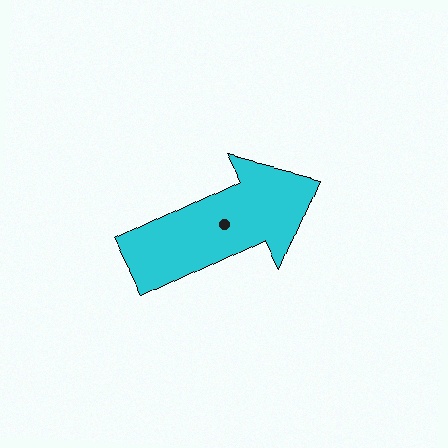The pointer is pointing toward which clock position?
Roughly 2 o'clock.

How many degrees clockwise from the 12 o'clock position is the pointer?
Approximately 63 degrees.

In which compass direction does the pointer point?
Northeast.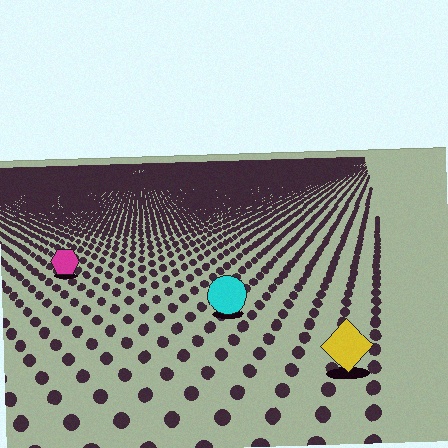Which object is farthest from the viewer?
The magenta hexagon is farthest from the viewer. It appears smaller and the ground texture around it is denser.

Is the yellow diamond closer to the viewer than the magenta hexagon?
Yes. The yellow diamond is closer — you can tell from the texture gradient: the ground texture is coarser near it.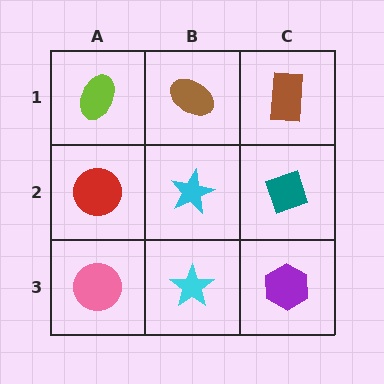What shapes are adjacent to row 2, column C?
A brown rectangle (row 1, column C), a purple hexagon (row 3, column C), a cyan star (row 2, column B).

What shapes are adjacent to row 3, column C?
A teal diamond (row 2, column C), a cyan star (row 3, column B).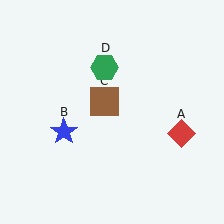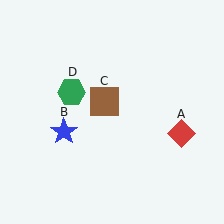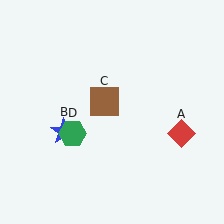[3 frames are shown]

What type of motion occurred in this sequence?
The green hexagon (object D) rotated counterclockwise around the center of the scene.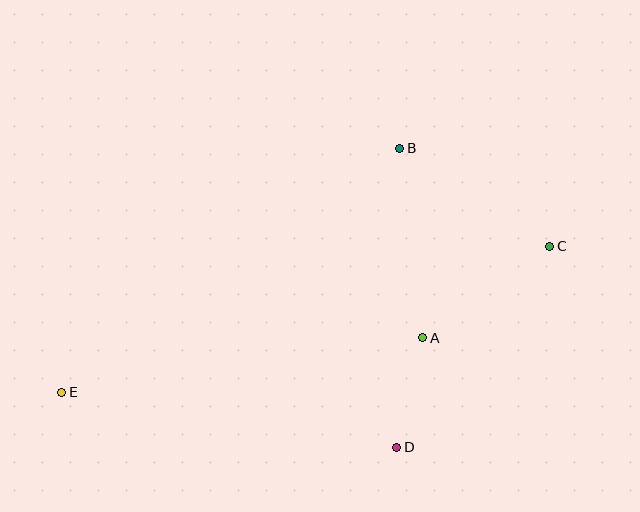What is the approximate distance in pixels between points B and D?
The distance between B and D is approximately 299 pixels.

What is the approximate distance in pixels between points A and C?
The distance between A and C is approximately 156 pixels.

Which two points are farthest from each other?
Points C and E are farthest from each other.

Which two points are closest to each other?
Points A and D are closest to each other.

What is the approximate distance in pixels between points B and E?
The distance between B and E is approximately 417 pixels.